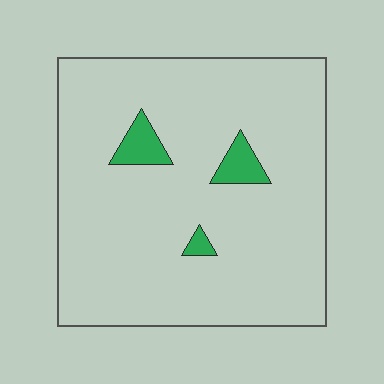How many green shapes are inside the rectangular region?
3.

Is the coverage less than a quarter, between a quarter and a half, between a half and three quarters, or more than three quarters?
Less than a quarter.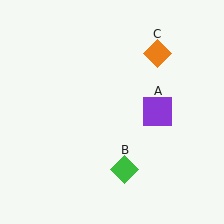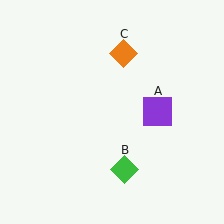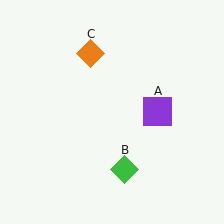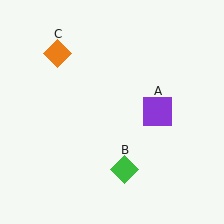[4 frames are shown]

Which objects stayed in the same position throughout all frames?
Purple square (object A) and green diamond (object B) remained stationary.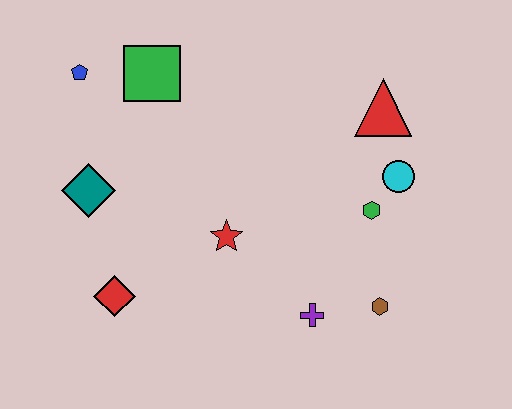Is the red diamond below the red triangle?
Yes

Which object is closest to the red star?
The purple cross is closest to the red star.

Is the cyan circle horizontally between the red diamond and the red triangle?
No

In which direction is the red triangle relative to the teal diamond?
The red triangle is to the right of the teal diamond.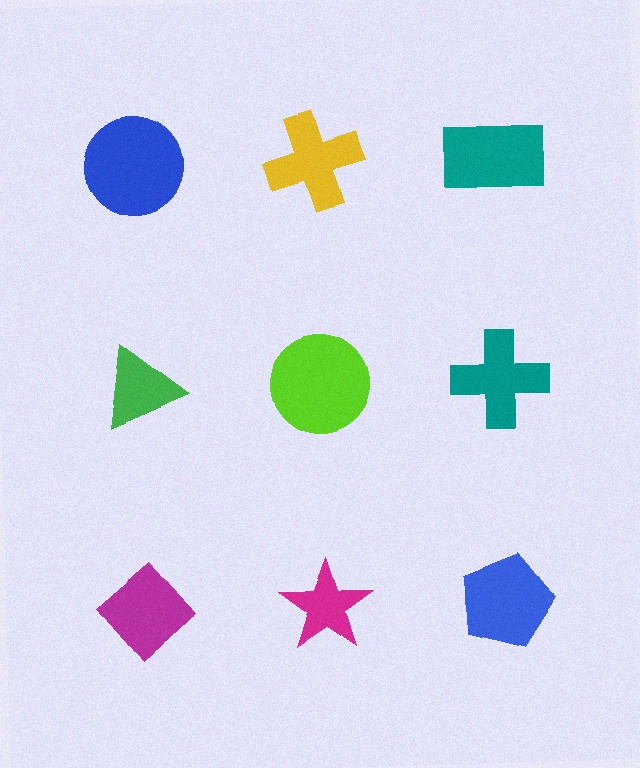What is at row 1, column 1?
A blue circle.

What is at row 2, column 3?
A teal cross.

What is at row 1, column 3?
A teal rectangle.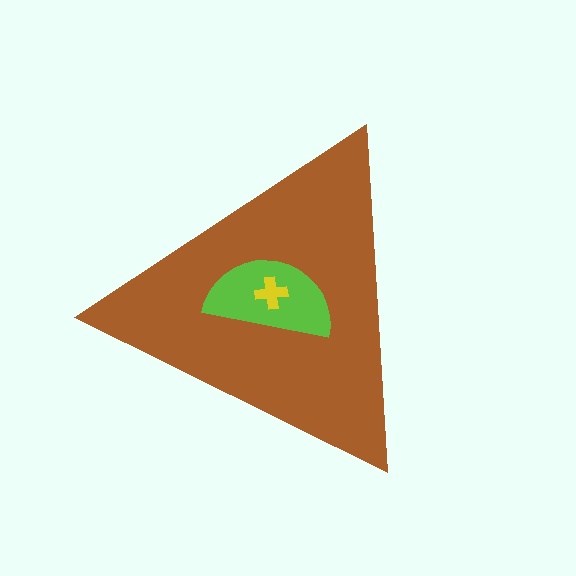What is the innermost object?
The yellow cross.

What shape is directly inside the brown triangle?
The lime semicircle.